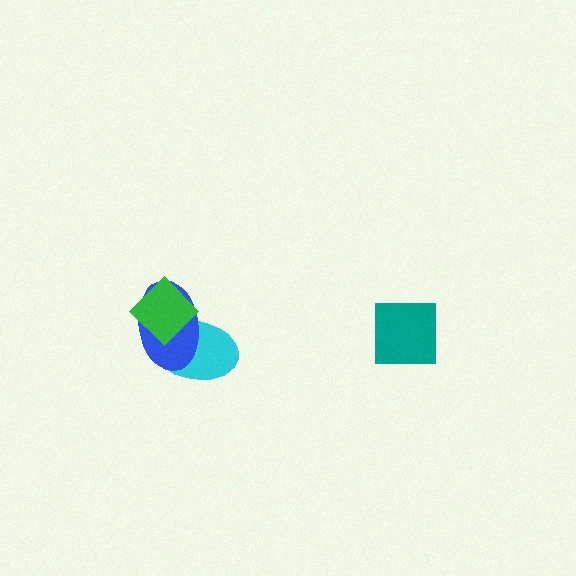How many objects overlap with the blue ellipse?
2 objects overlap with the blue ellipse.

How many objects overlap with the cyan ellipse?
2 objects overlap with the cyan ellipse.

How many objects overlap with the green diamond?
2 objects overlap with the green diamond.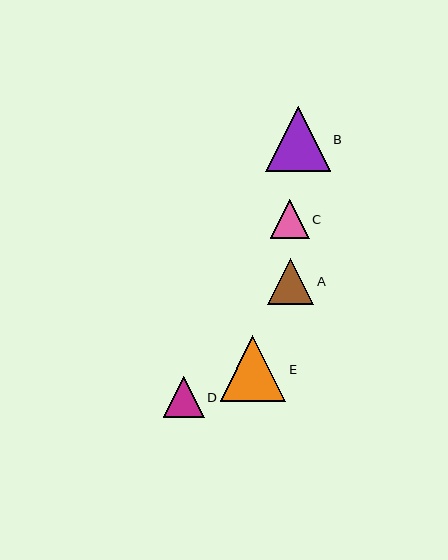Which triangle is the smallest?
Triangle C is the smallest with a size of approximately 39 pixels.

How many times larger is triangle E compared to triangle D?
Triangle E is approximately 1.6 times the size of triangle D.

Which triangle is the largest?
Triangle E is the largest with a size of approximately 66 pixels.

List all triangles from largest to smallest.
From largest to smallest: E, B, A, D, C.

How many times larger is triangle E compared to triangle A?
Triangle E is approximately 1.4 times the size of triangle A.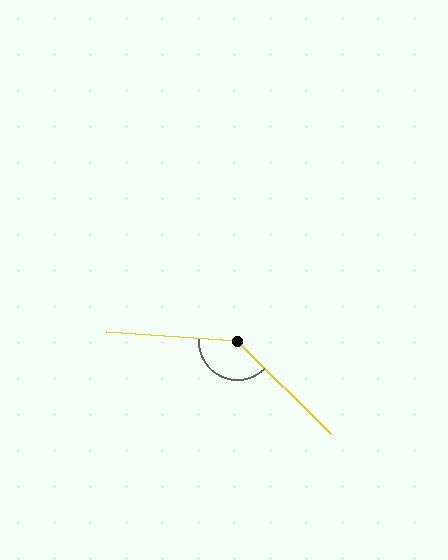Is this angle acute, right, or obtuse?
It is obtuse.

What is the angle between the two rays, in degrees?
Approximately 139 degrees.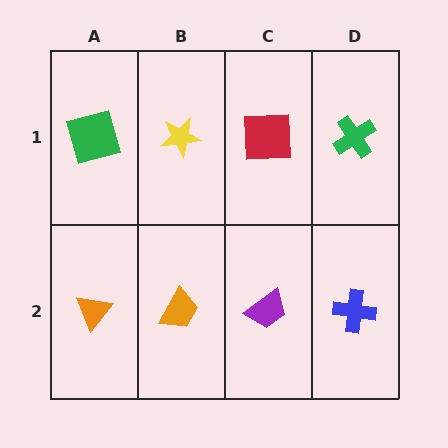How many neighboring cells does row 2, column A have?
2.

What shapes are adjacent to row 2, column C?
A red square (row 1, column C), an orange trapezoid (row 2, column B), a blue cross (row 2, column D).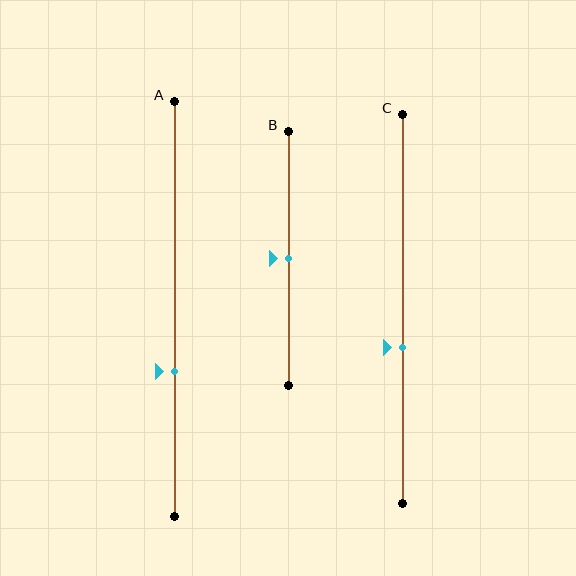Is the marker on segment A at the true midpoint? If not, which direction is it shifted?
No, the marker on segment A is shifted downward by about 15% of the segment length.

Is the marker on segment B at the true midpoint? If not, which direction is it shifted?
Yes, the marker on segment B is at the true midpoint.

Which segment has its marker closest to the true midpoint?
Segment B has its marker closest to the true midpoint.